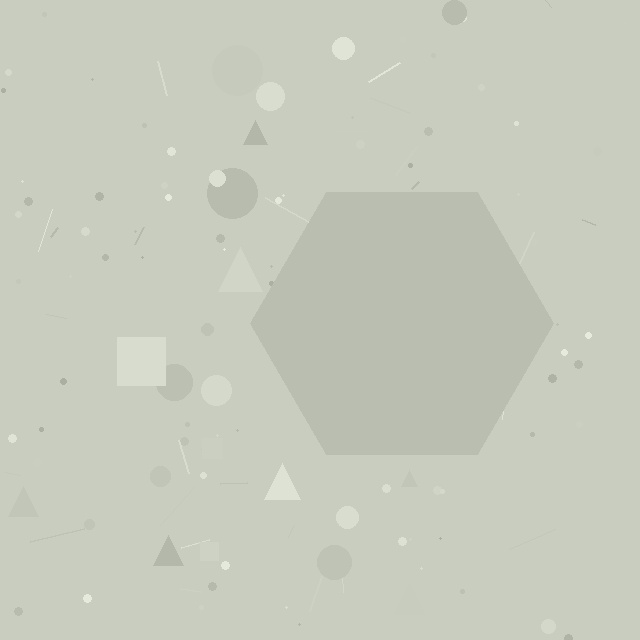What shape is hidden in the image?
A hexagon is hidden in the image.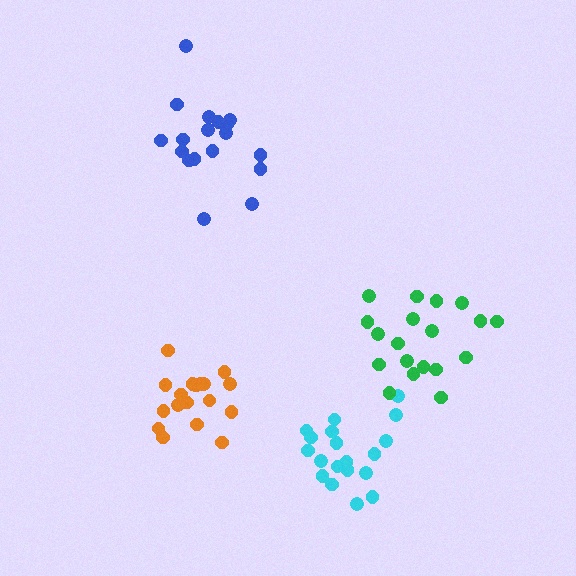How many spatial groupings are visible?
There are 4 spatial groupings.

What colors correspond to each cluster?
The clusters are colored: orange, blue, cyan, green.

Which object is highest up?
The blue cluster is topmost.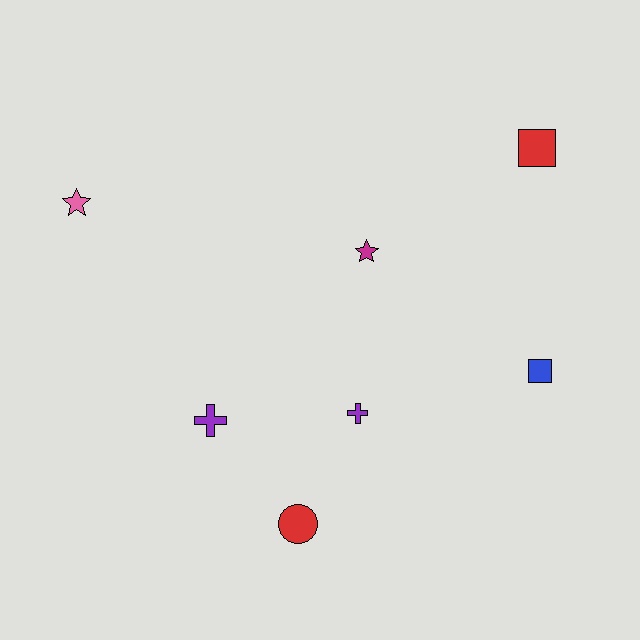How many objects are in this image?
There are 7 objects.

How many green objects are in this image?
There are no green objects.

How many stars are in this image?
There are 2 stars.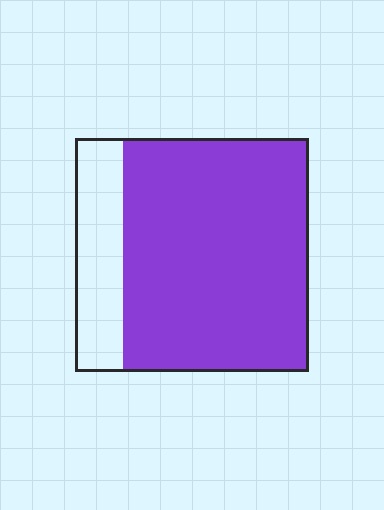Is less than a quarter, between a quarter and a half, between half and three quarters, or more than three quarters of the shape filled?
More than three quarters.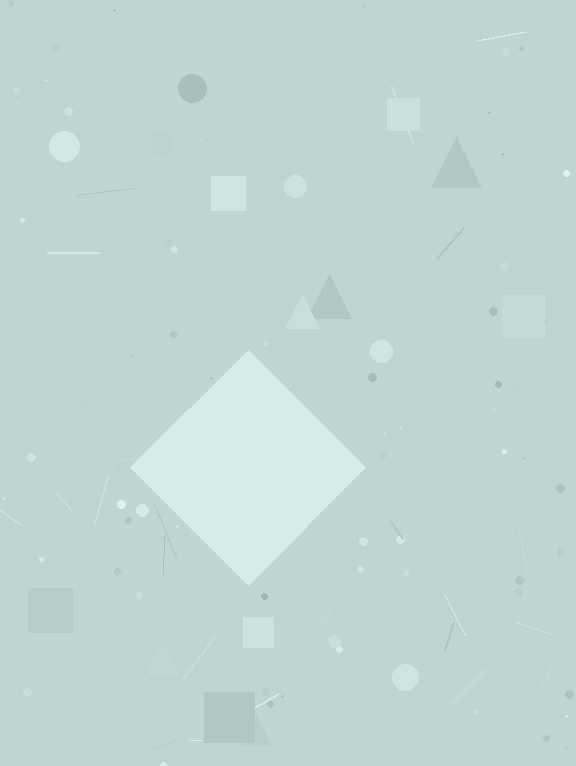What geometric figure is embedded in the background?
A diamond is embedded in the background.